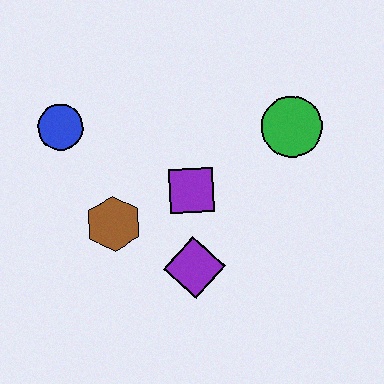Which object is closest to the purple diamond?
The purple square is closest to the purple diamond.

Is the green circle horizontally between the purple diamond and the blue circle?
No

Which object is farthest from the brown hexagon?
The green circle is farthest from the brown hexagon.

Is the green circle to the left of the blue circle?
No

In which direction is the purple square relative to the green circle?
The purple square is to the left of the green circle.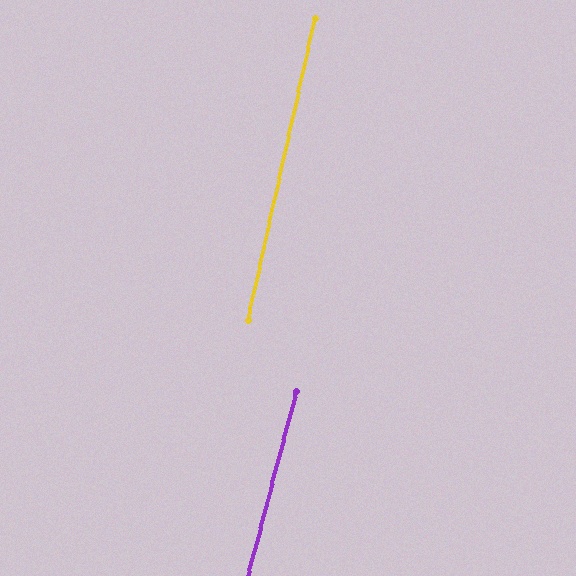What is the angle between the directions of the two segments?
Approximately 2 degrees.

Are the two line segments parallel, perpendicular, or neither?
Parallel — their directions differ by only 1.9°.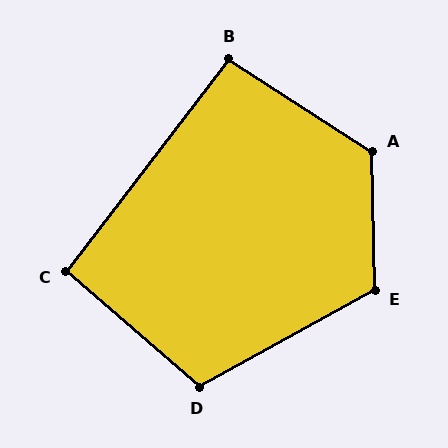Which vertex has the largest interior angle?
A, at approximately 124 degrees.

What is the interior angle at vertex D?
Approximately 110 degrees (obtuse).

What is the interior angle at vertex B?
Approximately 95 degrees (approximately right).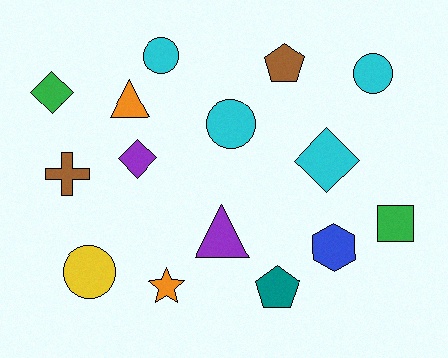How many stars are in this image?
There is 1 star.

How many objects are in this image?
There are 15 objects.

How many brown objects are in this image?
There are 2 brown objects.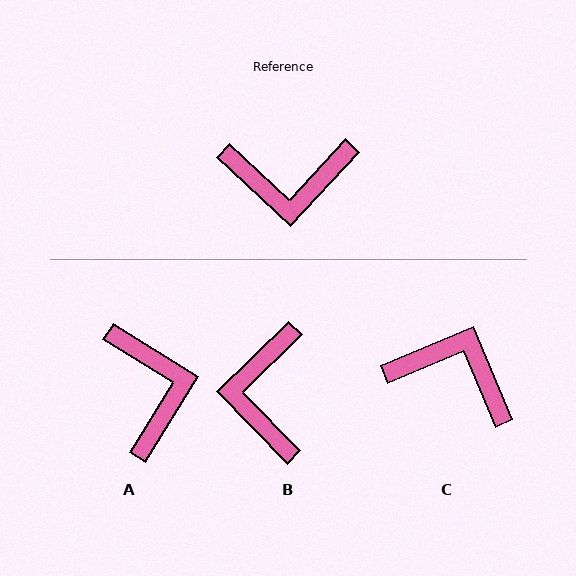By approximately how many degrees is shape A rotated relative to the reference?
Approximately 101 degrees counter-clockwise.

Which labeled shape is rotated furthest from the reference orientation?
C, about 156 degrees away.